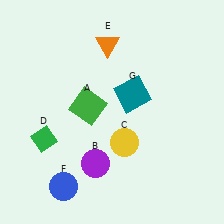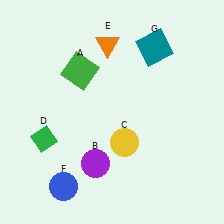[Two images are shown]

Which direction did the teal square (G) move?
The teal square (G) moved up.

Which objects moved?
The objects that moved are: the green square (A), the teal square (G).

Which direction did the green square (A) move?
The green square (A) moved up.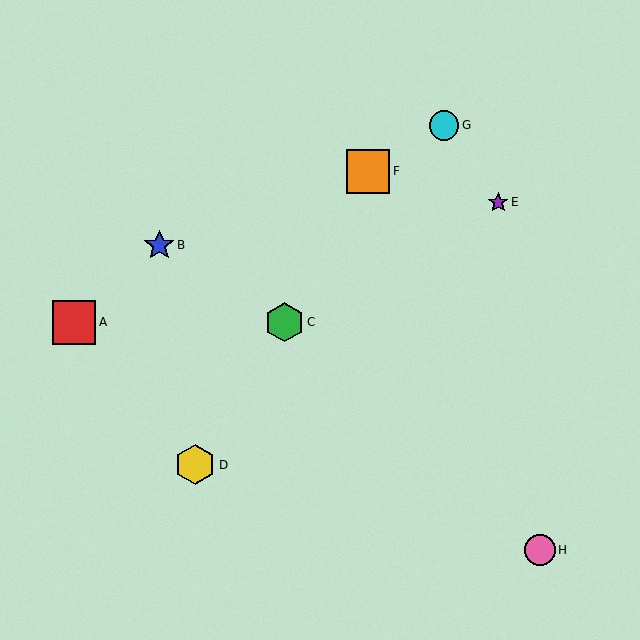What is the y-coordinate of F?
Object F is at y≈171.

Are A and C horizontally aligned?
Yes, both are at y≈322.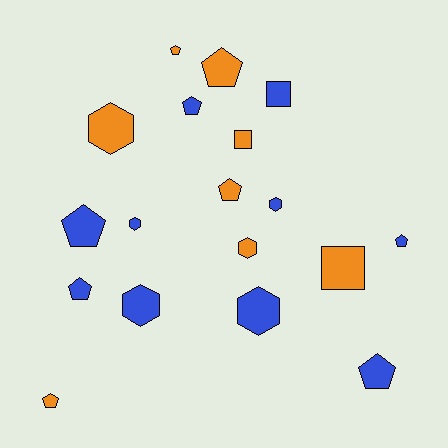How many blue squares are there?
There is 1 blue square.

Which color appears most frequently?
Blue, with 10 objects.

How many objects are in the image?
There are 18 objects.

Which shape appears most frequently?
Pentagon, with 9 objects.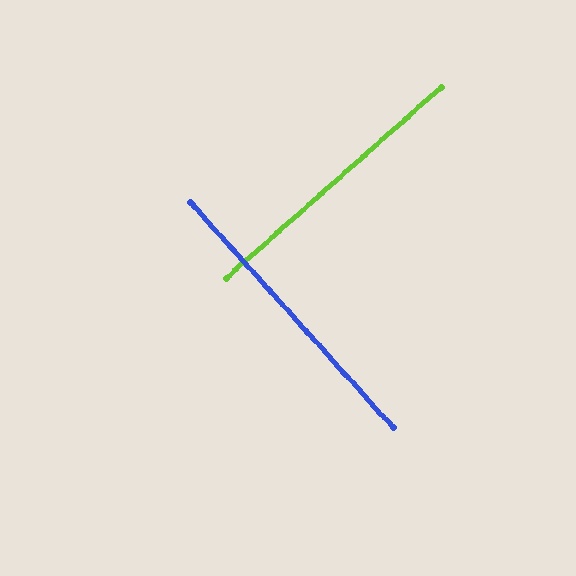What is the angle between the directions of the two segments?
Approximately 90 degrees.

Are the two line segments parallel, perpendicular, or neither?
Perpendicular — they meet at approximately 90°.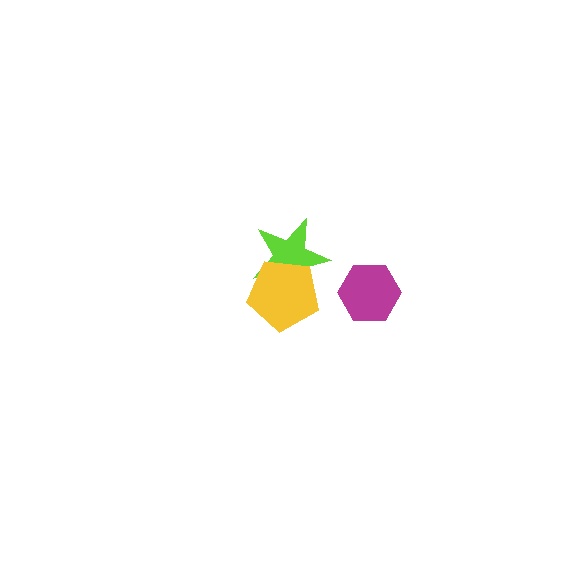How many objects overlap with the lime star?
1 object overlaps with the lime star.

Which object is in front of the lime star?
The yellow pentagon is in front of the lime star.